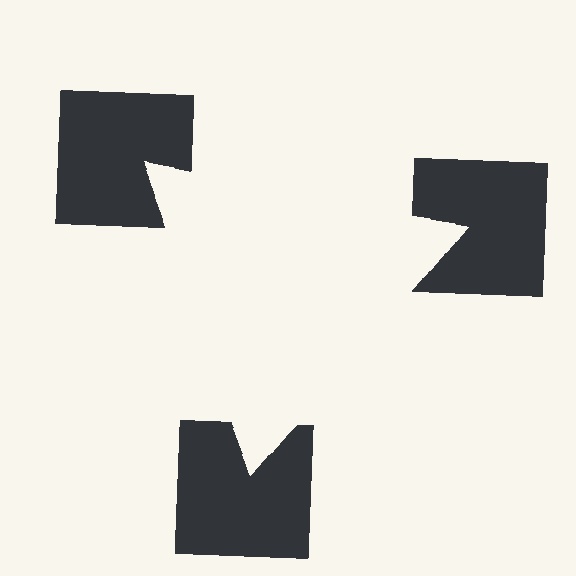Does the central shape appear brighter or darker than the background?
It typically appears slightly brighter than the background, even though no actual brightness change is drawn.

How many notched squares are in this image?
There are 3 — one at each vertex of the illusory triangle.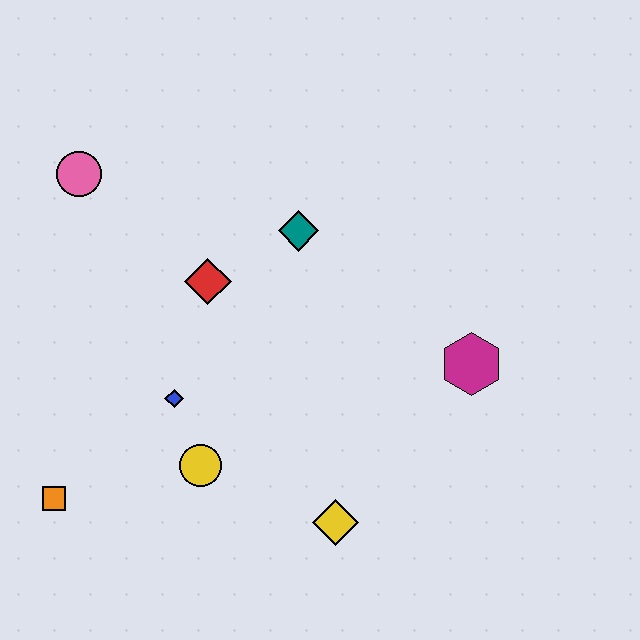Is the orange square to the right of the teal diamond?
No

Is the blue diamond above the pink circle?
No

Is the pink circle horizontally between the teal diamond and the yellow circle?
No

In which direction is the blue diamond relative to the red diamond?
The blue diamond is below the red diamond.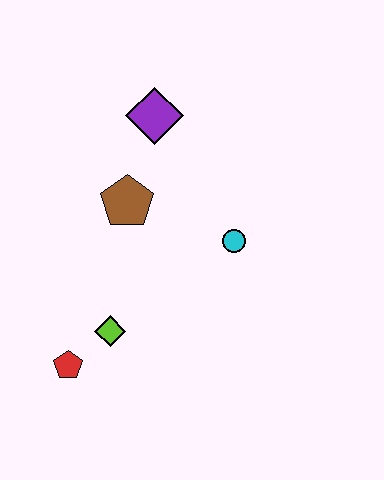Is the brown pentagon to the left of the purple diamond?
Yes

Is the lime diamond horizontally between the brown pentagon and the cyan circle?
No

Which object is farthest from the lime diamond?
The purple diamond is farthest from the lime diamond.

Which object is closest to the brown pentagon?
The purple diamond is closest to the brown pentagon.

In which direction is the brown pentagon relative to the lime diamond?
The brown pentagon is above the lime diamond.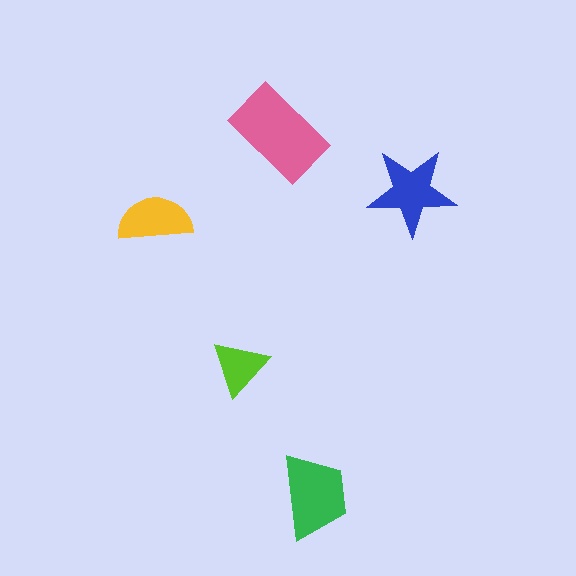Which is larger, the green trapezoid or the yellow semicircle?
The green trapezoid.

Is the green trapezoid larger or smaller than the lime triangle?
Larger.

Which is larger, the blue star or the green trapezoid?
The green trapezoid.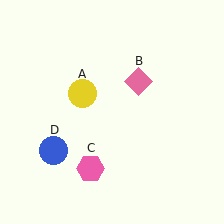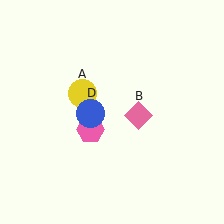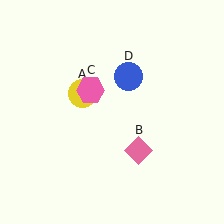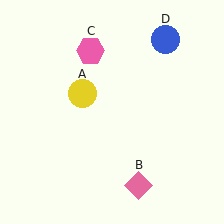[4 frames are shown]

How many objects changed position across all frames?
3 objects changed position: pink diamond (object B), pink hexagon (object C), blue circle (object D).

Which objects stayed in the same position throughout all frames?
Yellow circle (object A) remained stationary.